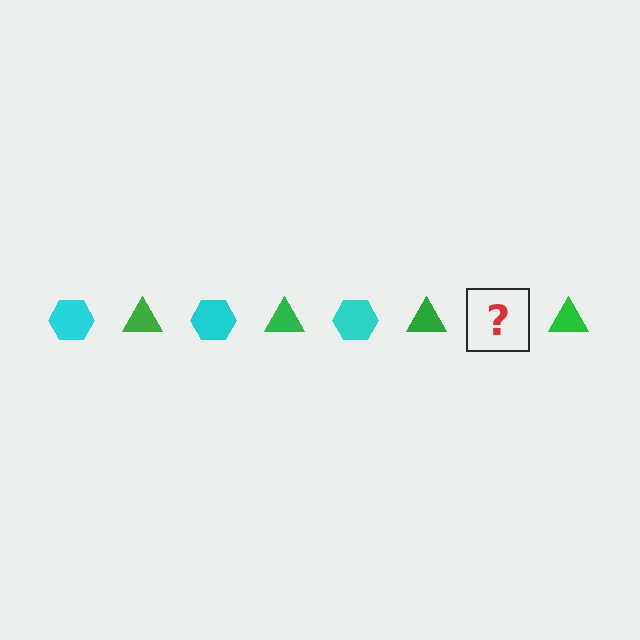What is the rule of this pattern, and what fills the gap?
The rule is that the pattern alternates between cyan hexagon and green triangle. The gap should be filled with a cyan hexagon.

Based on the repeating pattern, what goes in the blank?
The blank should be a cyan hexagon.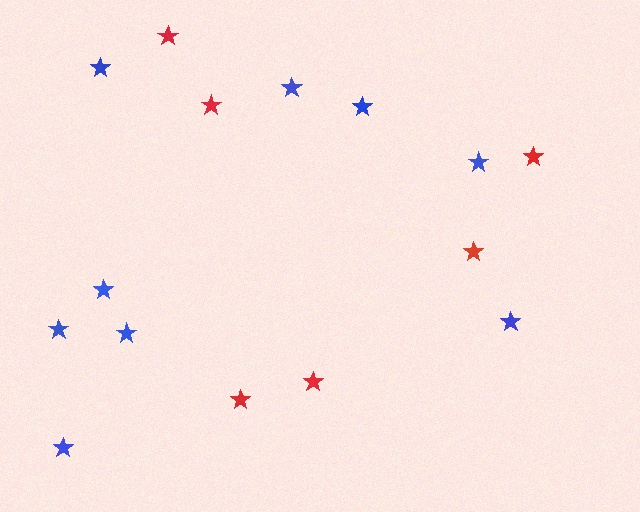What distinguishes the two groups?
There are 2 groups: one group of red stars (6) and one group of blue stars (9).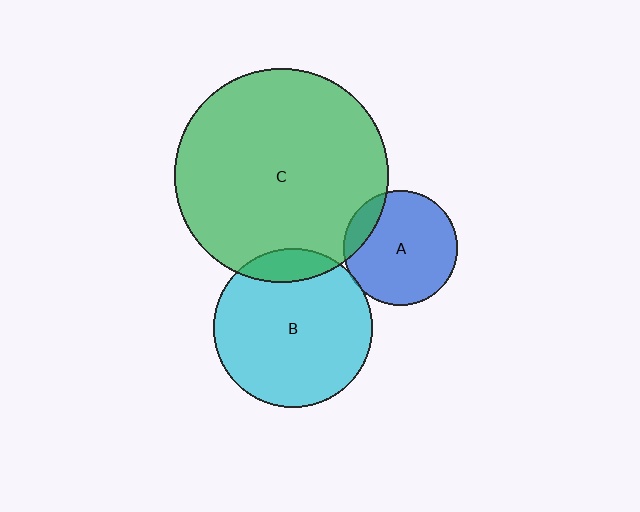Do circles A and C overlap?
Yes.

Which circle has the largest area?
Circle C (green).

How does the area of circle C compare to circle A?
Approximately 3.5 times.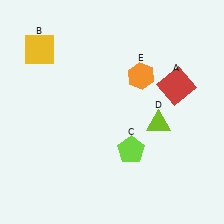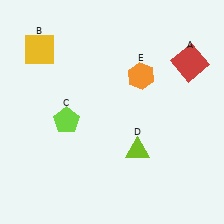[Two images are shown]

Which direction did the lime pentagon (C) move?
The lime pentagon (C) moved left.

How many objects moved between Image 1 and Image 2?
3 objects moved between the two images.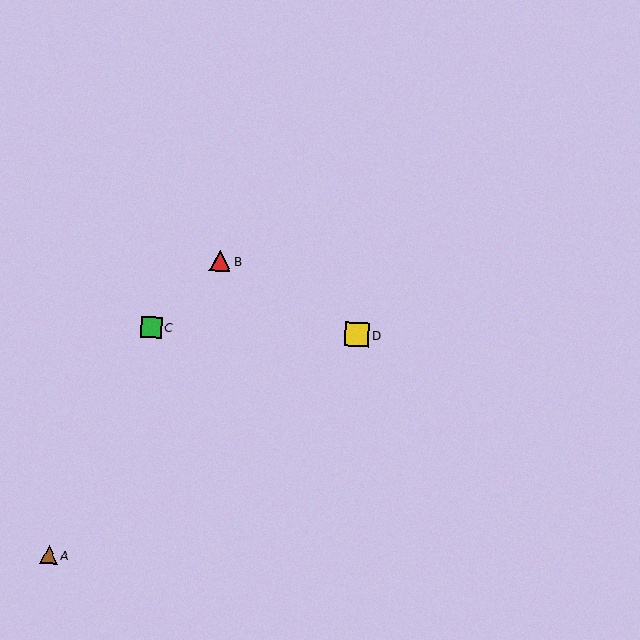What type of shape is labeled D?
Shape D is a yellow square.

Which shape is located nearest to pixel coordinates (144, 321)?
The green square (labeled C) at (151, 327) is nearest to that location.